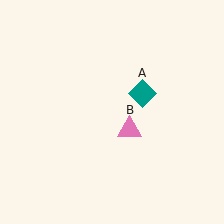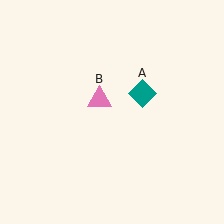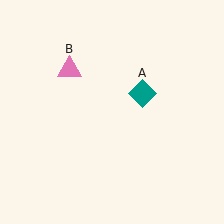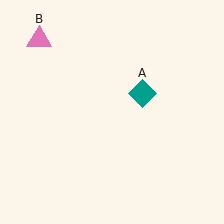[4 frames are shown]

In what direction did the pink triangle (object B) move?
The pink triangle (object B) moved up and to the left.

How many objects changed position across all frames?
1 object changed position: pink triangle (object B).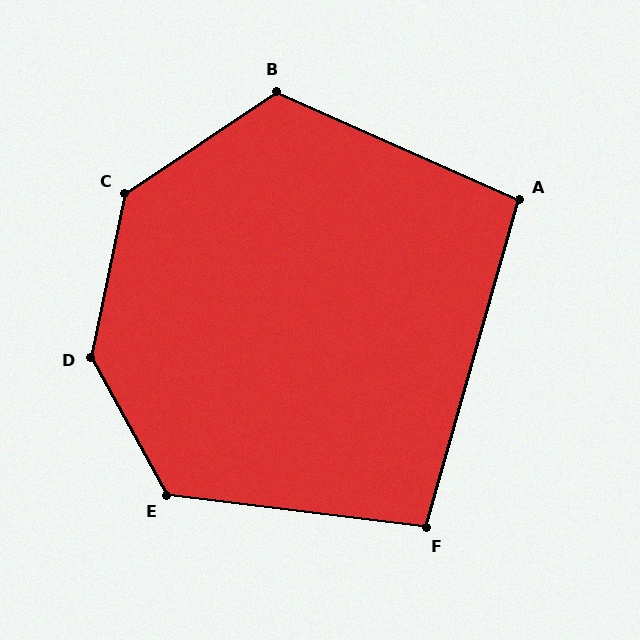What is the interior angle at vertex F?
Approximately 99 degrees (obtuse).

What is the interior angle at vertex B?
Approximately 122 degrees (obtuse).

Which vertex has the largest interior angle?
D, at approximately 139 degrees.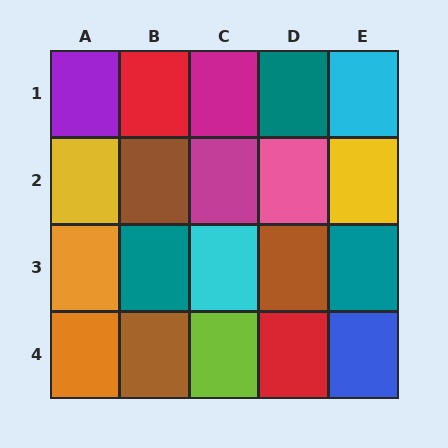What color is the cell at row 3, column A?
Orange.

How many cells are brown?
3 cells are brown.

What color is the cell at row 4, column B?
Brown.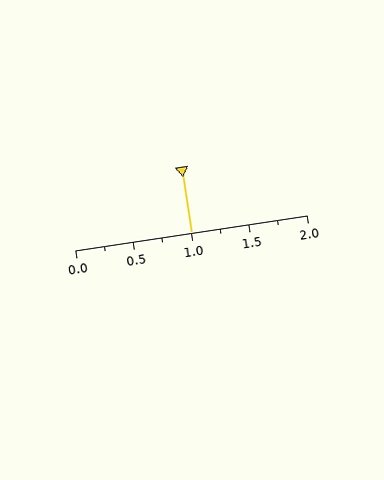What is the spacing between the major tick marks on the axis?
The major ticks are spaced 0.5 apart.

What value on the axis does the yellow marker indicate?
The marker indicates approximately 1.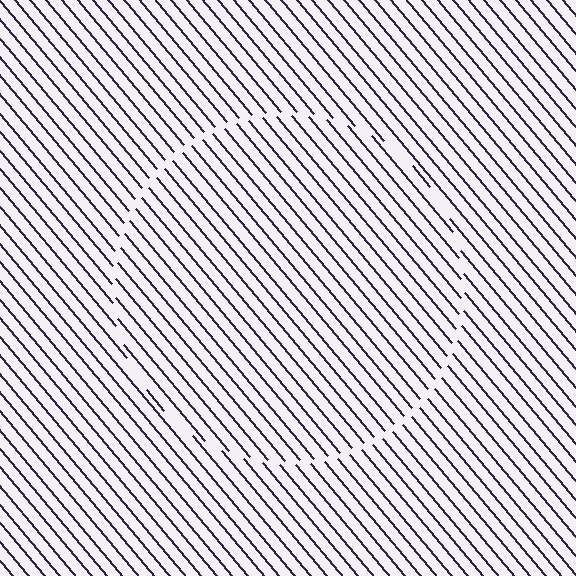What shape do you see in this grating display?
An illusory circle. The interior of the shape contains the same grating, shifted by half a period — the contour is defined by the phase discontinuity where line-ends from the inner and outer gratings abut.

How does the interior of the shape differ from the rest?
The interior of the shape contains the same grating, shifted by half a period — the contour is defined by the phase discontinuity where line-ends from the inner and outer gratings abut.